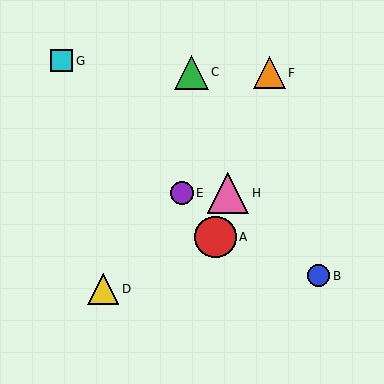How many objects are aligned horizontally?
2 objects (E, H) are aligned horizontally.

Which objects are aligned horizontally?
Objects E, H are aligned horizontally.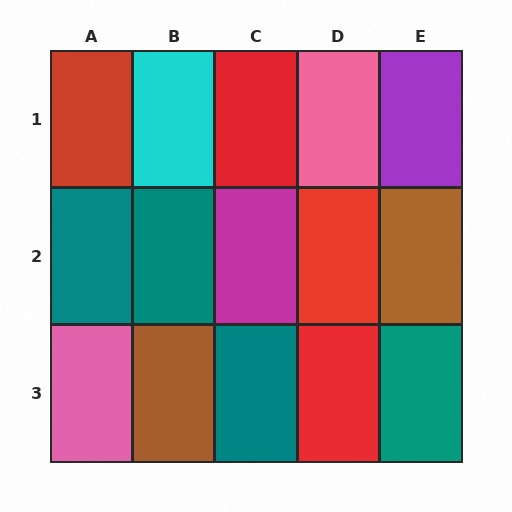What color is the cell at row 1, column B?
Cyan.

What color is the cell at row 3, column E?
Teal.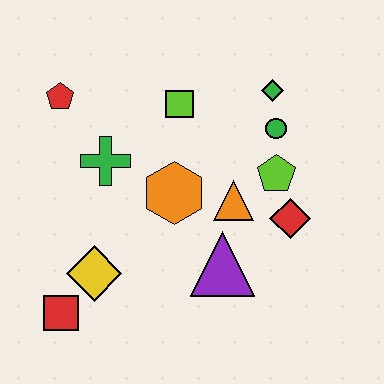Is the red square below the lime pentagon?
Yes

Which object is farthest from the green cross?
The red diamond is farthest from the green cross.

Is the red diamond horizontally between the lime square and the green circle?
No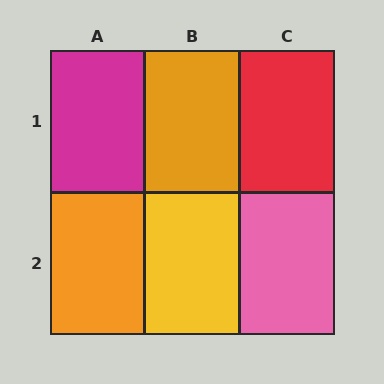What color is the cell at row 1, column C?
Red.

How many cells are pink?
1 cell is pink.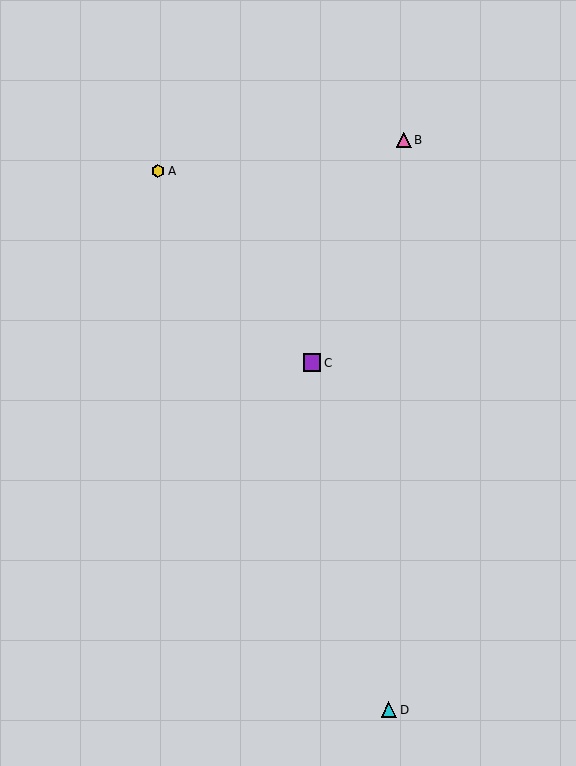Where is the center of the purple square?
The center of the purple square is at (312, 363).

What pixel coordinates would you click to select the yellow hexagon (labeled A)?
Click at (158, 171) to select the yellow hexagon A.